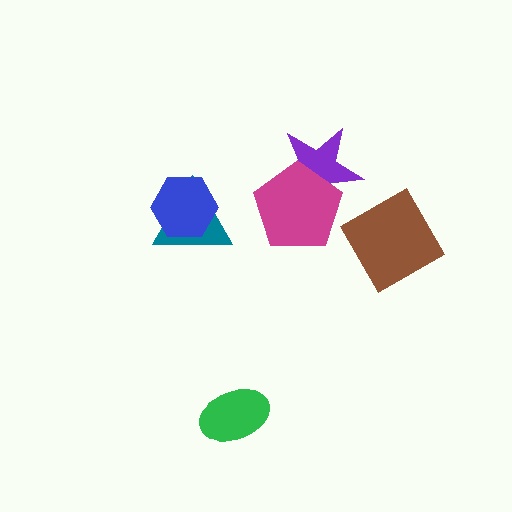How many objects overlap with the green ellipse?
0 objects overlap with the green ellipse.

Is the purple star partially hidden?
Yes, it is partially covered by another shape.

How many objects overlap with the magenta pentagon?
1 object overlaps with the magenta pentagon.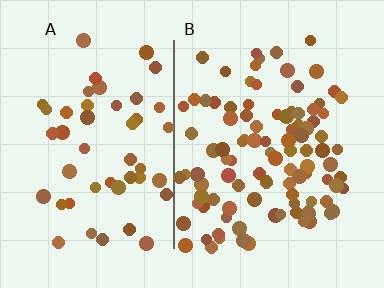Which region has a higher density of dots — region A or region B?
B (the right).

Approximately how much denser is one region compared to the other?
Approximately 2.1× — region B over region A.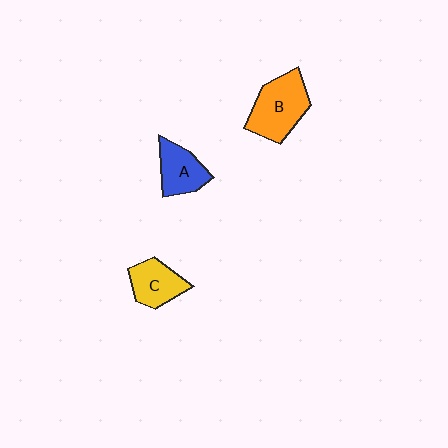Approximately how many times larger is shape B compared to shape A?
Approximately 1.5 times.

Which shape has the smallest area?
Shape A (blue).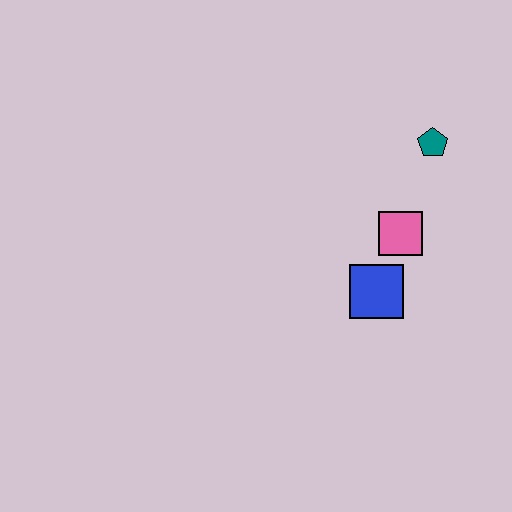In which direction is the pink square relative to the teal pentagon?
The pink square is below the teal pentagon.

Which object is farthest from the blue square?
The teal pentagon is farthest from the blue square.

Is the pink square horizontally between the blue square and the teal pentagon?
Yes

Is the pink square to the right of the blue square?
Yes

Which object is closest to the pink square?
The blue square is closest to the pink square.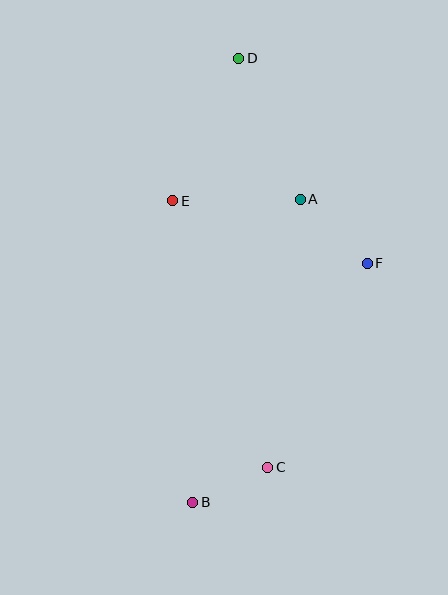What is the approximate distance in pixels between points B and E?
The distance between B and E is approximately 302 pixels.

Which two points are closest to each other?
Points B and C are closest to each other.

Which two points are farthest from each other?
Points B and D are farthest from each other.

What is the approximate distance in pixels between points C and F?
The distance between C and F is approximately 227 pixels.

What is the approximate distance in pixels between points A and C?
The distance between A and C is approximately 270 pixels.